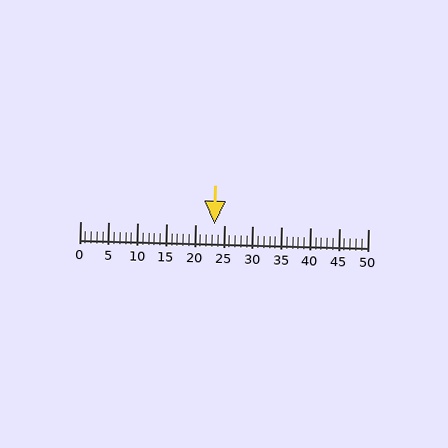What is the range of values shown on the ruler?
The ruler shows values from 0 to 50.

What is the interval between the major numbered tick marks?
The major tick marks are spaced 5 units apart.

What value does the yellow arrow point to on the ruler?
The yellow arrow points to approximately 23.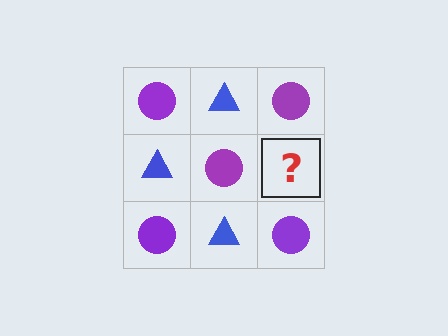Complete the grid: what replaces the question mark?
The question mark should be replaced with a blue triangle.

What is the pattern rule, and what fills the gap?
The rule is that it alternates purple circle and blue triangle in a checkerboard pattern. The gap should be filled with a blue triangle.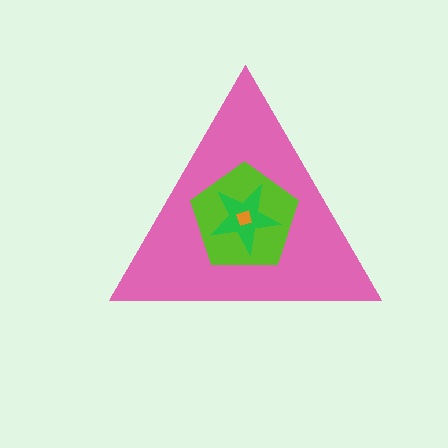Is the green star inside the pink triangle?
Yes.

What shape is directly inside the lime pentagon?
The green star.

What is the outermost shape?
The pink triangle.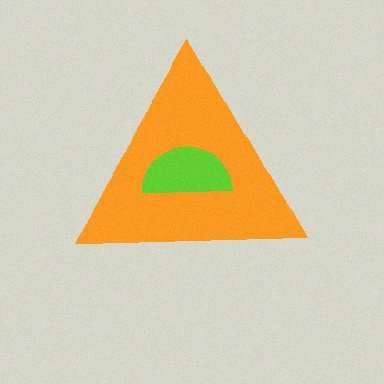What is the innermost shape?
The lime semicircle.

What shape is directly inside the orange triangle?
The lime semicircle.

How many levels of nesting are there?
2.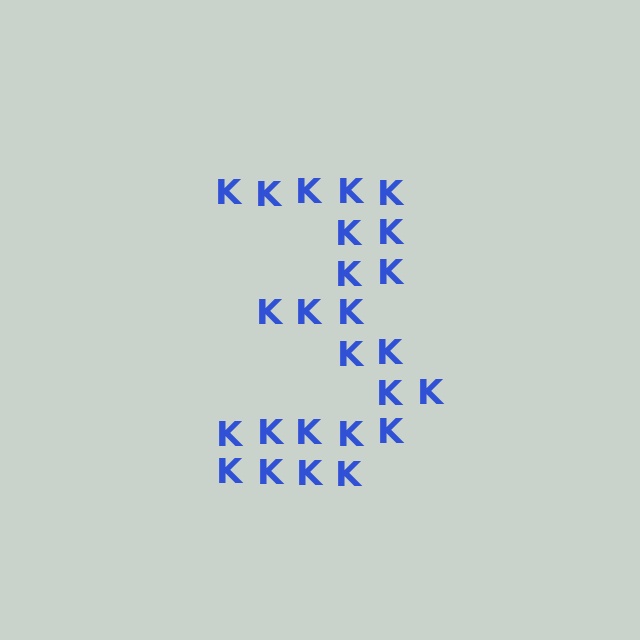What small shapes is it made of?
It is made of small letter K's.